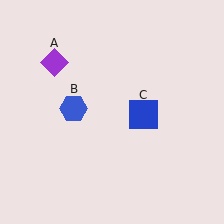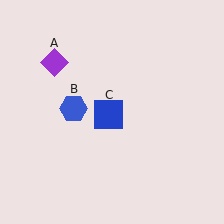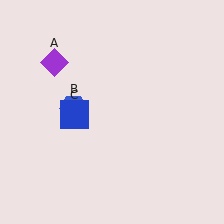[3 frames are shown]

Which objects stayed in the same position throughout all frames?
Purple diamond (object A) and blue hexagon (object B) remained stationary.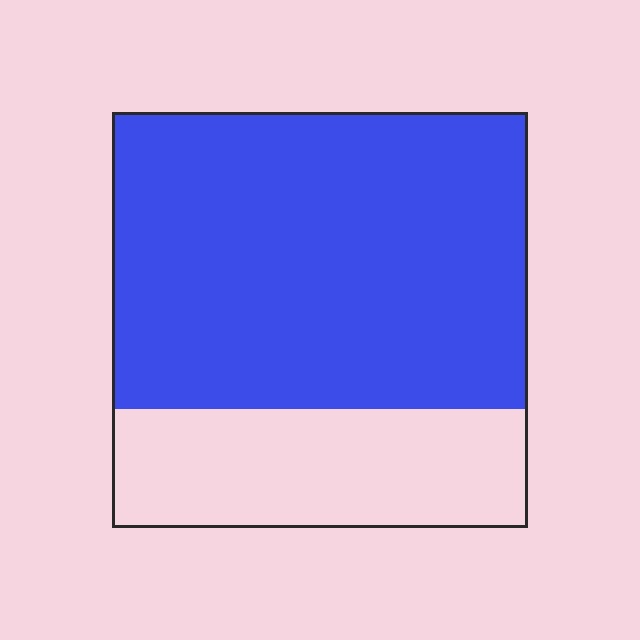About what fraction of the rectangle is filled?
About three quarters (3/4).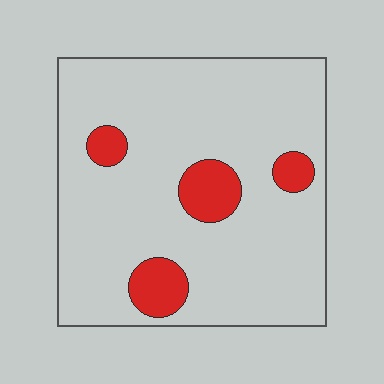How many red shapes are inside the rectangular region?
4.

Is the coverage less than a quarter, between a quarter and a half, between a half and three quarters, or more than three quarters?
Less than a quarter.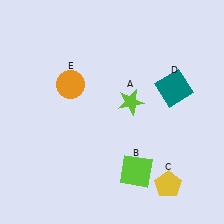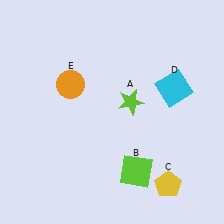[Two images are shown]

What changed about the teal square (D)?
In Image 1, D is teal. In Image 2, it changed to cyan.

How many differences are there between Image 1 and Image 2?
There is 1 difference between the two images.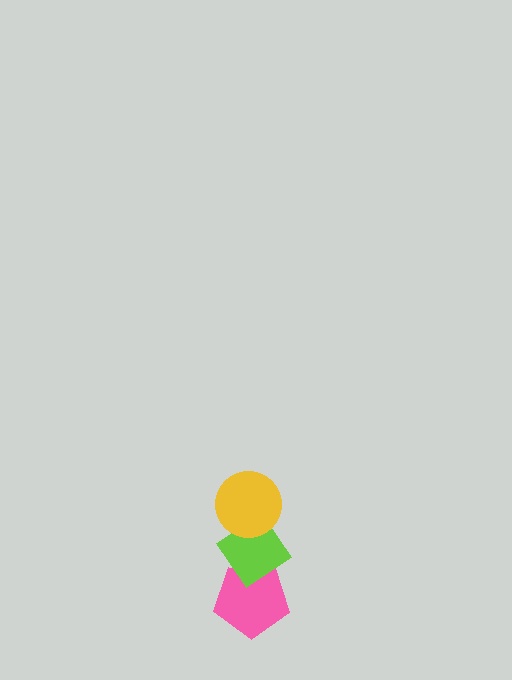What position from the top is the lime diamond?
The lime diamond is 2nd from the top.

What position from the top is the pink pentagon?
The pink pentagon is 3rd from the top.